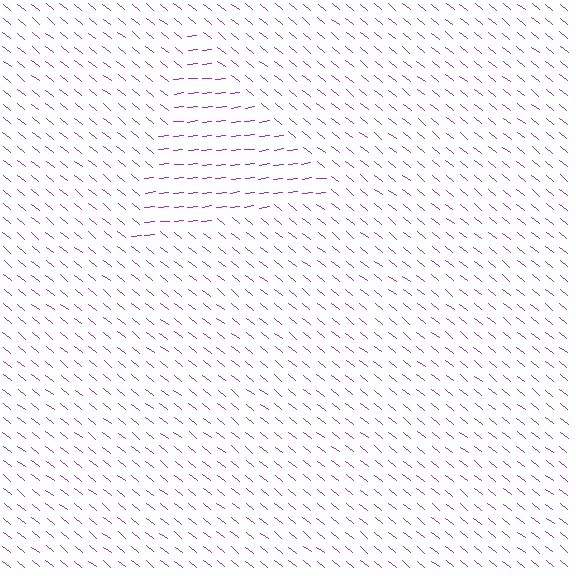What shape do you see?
I see a triangle.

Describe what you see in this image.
The image is filled with small purple line segments. A triangle region in the image has lines oriented differently from the surrounding lines, creating a visible texture boundary.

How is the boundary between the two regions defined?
The boundary is defined purely by a change in line orientation (approximately 45 degrees difference). All lines are the same color and thickness.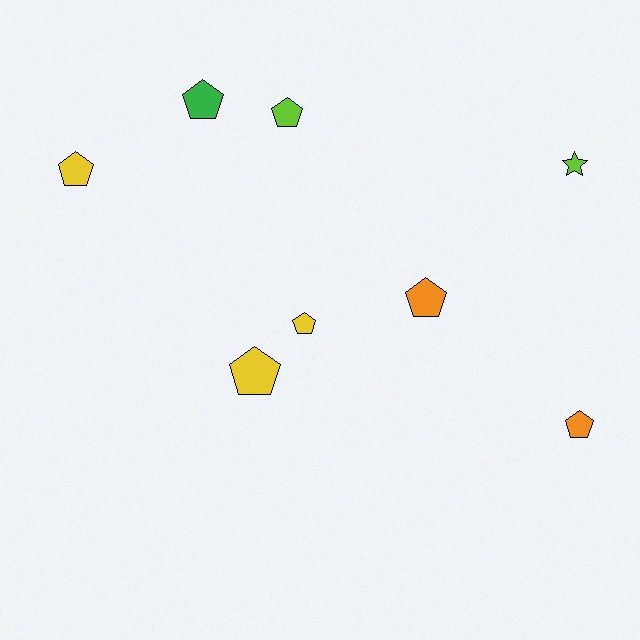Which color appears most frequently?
Yellow, with 3 objects.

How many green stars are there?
There are no green stars.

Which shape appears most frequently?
Pentagon, with 7 objects.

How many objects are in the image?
There are 8 objects.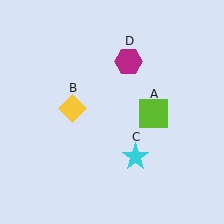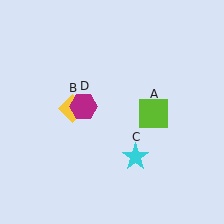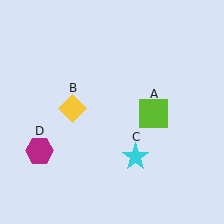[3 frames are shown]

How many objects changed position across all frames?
1 object changed position: magenta hexagon (object D).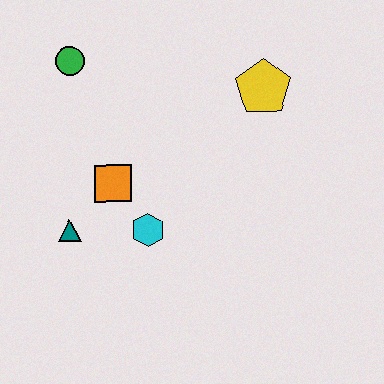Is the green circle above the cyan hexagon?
Yes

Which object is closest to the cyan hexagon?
The orange square is closest to the cyan hexagon.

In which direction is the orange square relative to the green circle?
The orange square is below the green circle.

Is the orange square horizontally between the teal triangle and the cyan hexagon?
Yes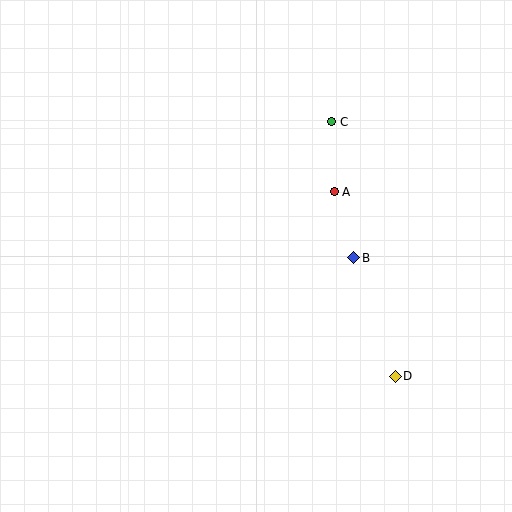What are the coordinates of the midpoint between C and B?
The midpoint between C and B is at (343, 190).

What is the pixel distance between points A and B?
The distance between A and B is 69 pixels.